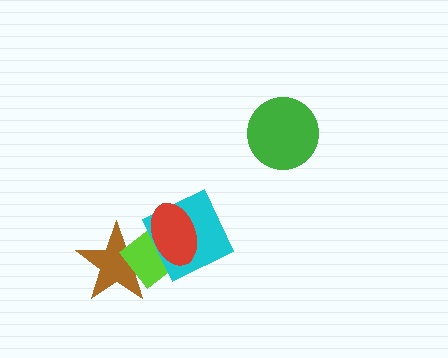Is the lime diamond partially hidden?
Yes, it is partially covered by another shape.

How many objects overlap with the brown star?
3 objects overlap with the brown star.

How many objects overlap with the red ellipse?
3 objects overlap with the red ellipse.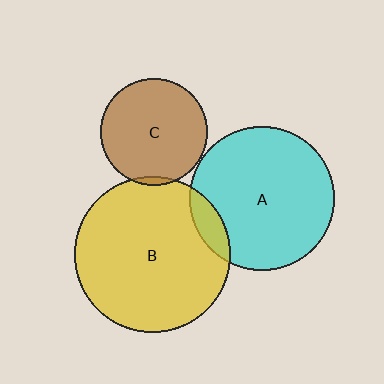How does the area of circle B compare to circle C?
Approximately 2.1 times.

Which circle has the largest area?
Circle B (yellow).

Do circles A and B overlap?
Yes.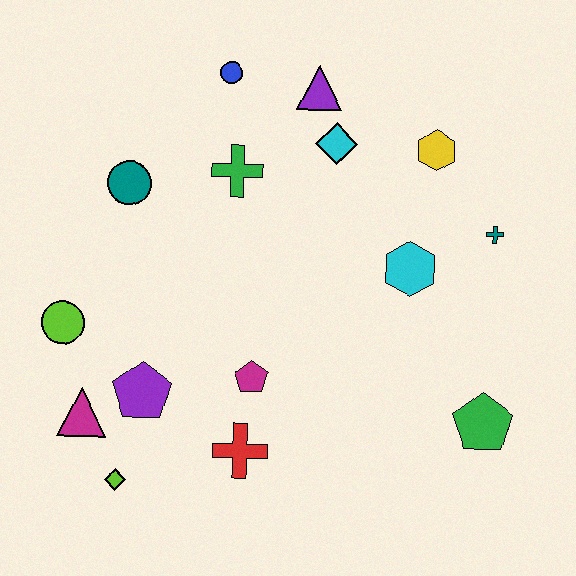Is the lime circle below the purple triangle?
Yes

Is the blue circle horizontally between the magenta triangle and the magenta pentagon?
Yes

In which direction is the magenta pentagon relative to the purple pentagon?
The magenta pentagon is to the right of the purple pentagon.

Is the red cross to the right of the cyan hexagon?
No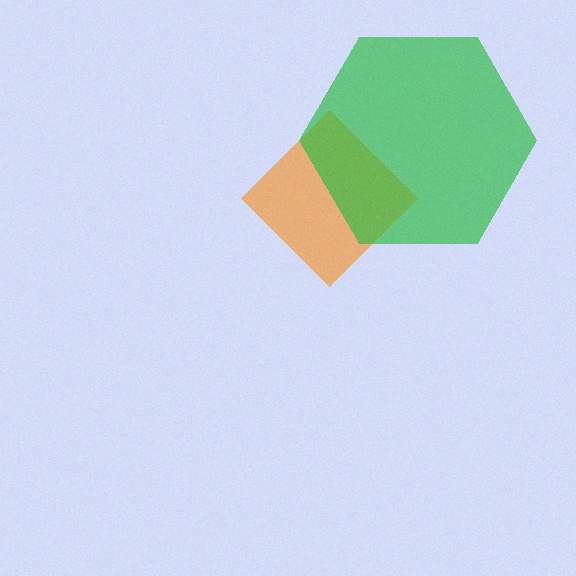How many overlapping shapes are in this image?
There are 2 overlapping shapes in the image.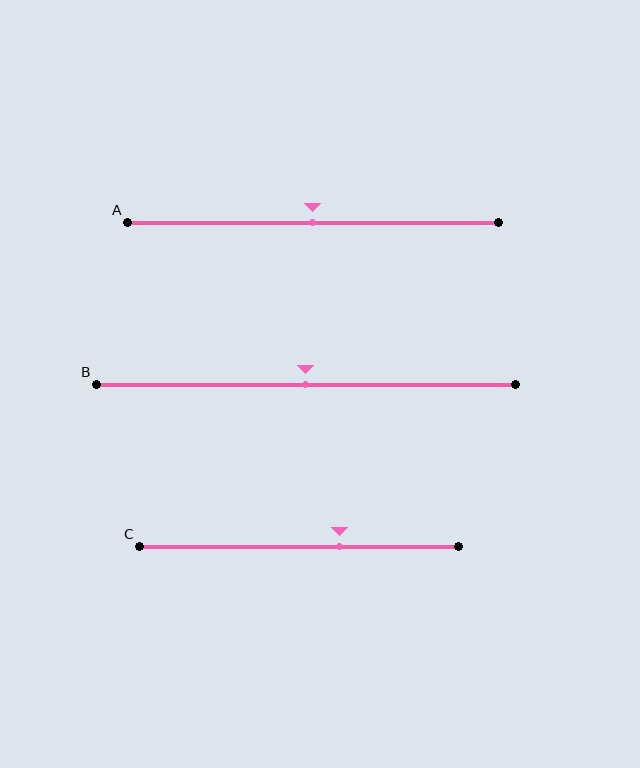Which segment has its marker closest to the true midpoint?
Segment A has its marker closest to the true midpoint.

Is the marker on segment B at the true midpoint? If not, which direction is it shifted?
Yes, the marker on segment B is at the true midpoint.